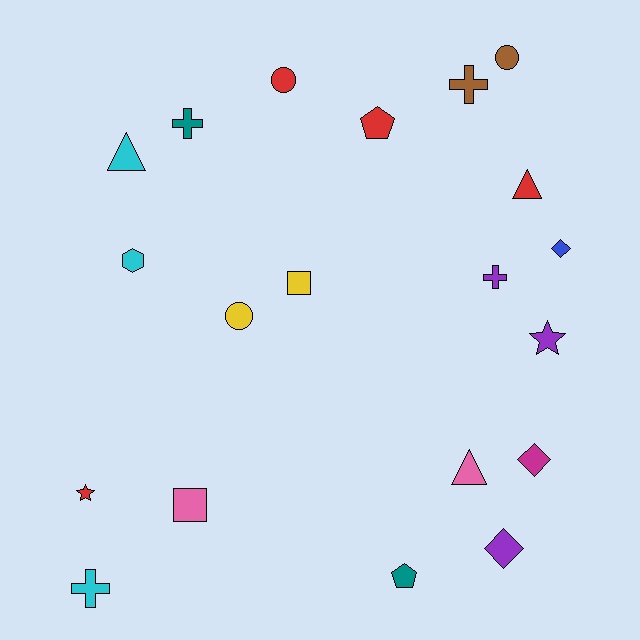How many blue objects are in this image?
There is 1 blue object.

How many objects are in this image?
There are 20 objects.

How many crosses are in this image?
There are 4 crosses.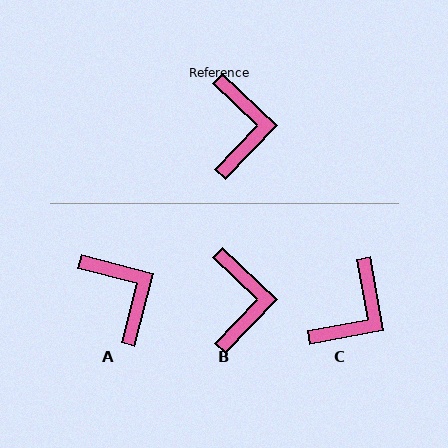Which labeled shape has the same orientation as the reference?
B.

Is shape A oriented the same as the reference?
No, it is off by about 29 degrees.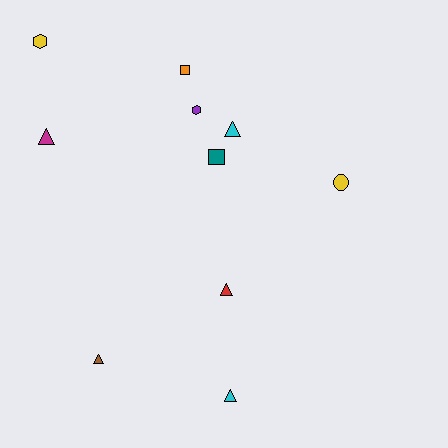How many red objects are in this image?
There is 1 red object.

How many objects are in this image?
There are 10 objects.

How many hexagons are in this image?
There are 2 hexagons.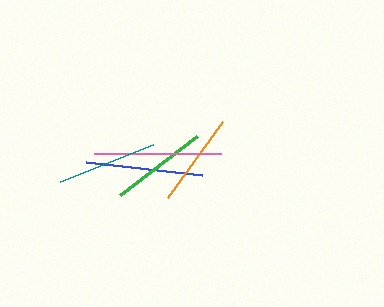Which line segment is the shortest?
The orange line is the shortest at approximately 93 pixels.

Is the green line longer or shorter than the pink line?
The pink line is longer than the green line.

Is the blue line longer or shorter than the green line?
The blue line is longer than the green line.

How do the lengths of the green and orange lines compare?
The green and orange lines are approximately the same length.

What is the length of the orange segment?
The orange segment is approximately 93 pixels long.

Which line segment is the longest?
The pink line is the longest at approximately 127 pixels.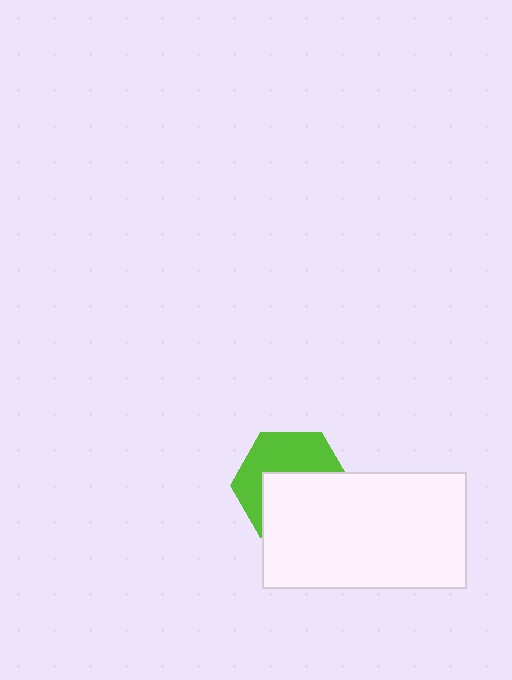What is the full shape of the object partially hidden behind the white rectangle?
The partially hidden object is a lime hexagon.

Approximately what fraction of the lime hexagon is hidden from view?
Roughly 53% of the lime hexagon is hidden behind the white rectangle.